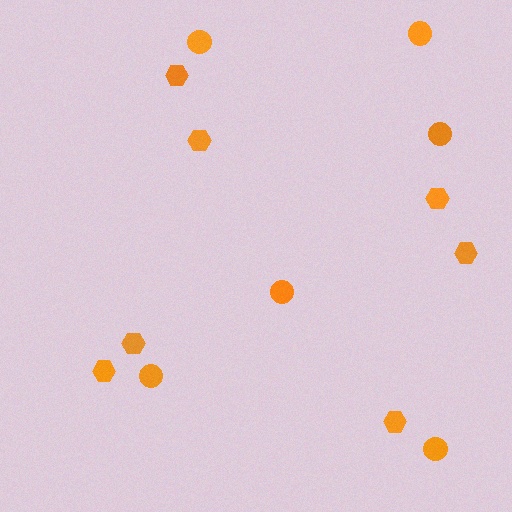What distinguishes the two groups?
There are 2 groups: one group of circles (6) and one group of hexagons (7).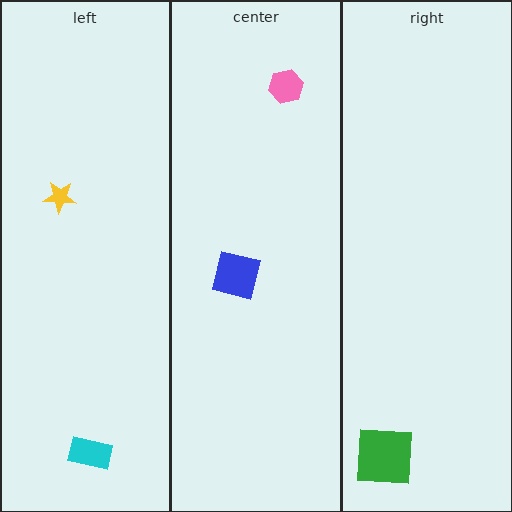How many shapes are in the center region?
2.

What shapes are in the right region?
The green square.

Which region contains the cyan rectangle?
The left region.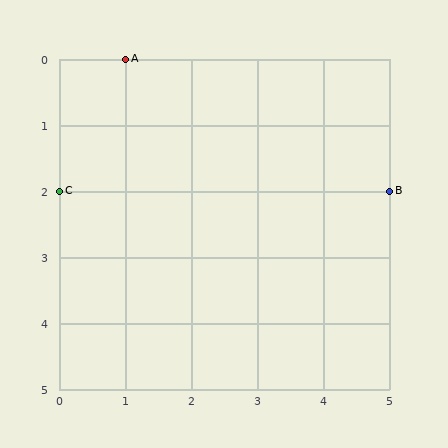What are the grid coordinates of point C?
Point C is at grid coordinates (0, 2).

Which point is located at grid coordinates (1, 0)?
Point A is at (1, 0).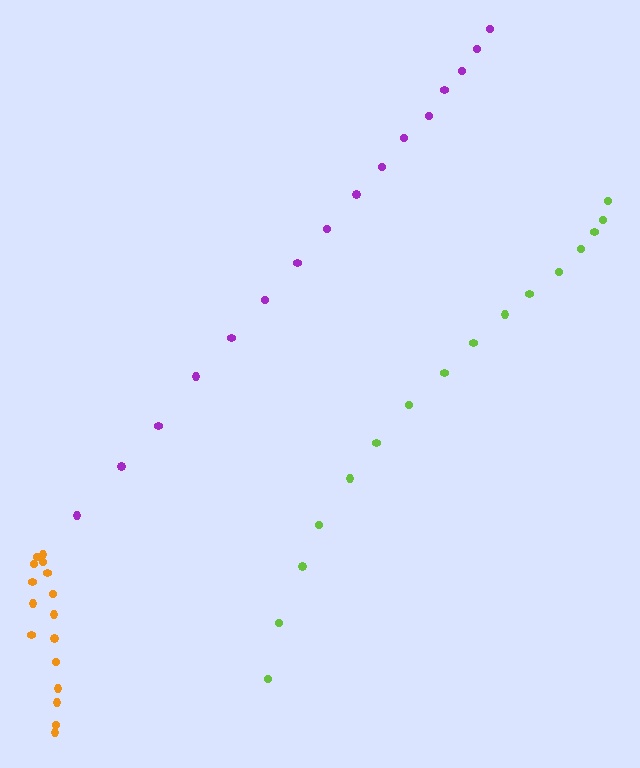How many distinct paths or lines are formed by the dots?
There are 3 distinct paths.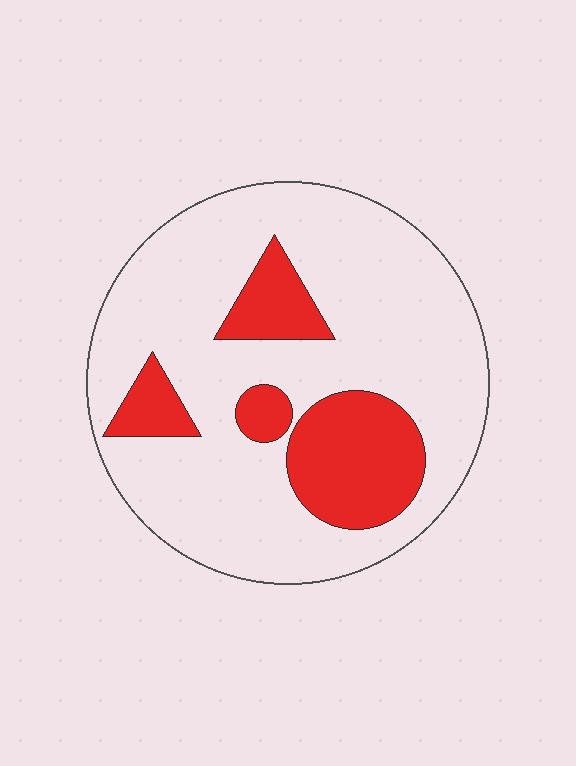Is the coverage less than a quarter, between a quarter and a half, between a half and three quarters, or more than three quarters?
Less than a quarter.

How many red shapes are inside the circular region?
4.